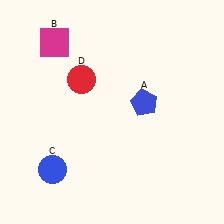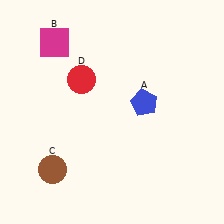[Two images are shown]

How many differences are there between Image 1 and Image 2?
There is 1 difference between the two images.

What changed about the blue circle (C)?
In Image 1, C is blue. In Image 2, it changed to brown.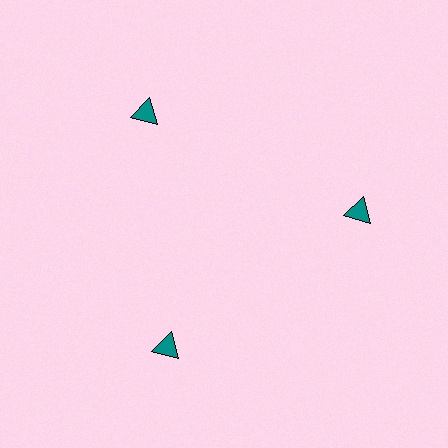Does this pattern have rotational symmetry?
Yes, this pattern has 3-fold rotational symmetry. It looks the same after rotating 120 degrees around the center.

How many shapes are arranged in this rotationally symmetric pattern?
There are 3 shapes, arranged in 3 groups of 1.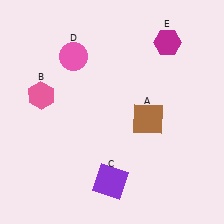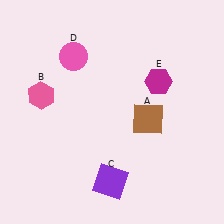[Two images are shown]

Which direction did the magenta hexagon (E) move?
The magenta hexagon (E) moved down.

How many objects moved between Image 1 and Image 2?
1 object moved between the two images.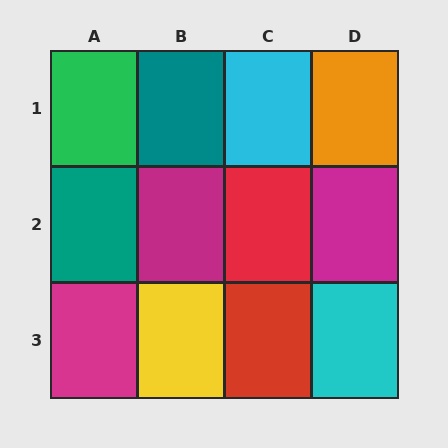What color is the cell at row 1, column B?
Teal.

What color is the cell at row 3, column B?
Yellow.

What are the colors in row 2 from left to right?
Teal, magenta, red, magenta.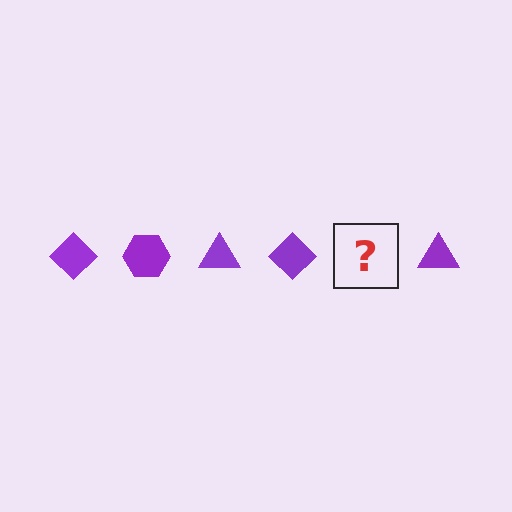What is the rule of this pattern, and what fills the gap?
The rule is that the pattern cycles through diamond, hexagon, triangle shapes in purple. The gap should be filled with a purple hexagon.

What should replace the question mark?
The question mark should be replaced with a purple hexagon.